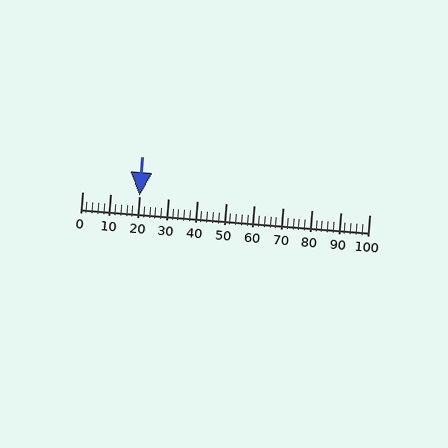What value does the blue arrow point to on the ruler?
The blue arrow points to approximately 20.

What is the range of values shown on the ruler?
The ruler shows values from 0 to 100.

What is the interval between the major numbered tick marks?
The major tick marks are spaced 10 units apart.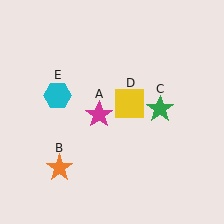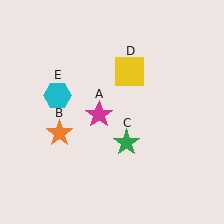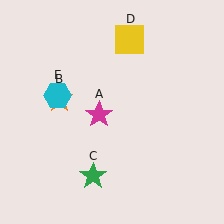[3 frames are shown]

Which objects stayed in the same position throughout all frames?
Magenta star (object A) and cyan hexagon (object E) remained stationary.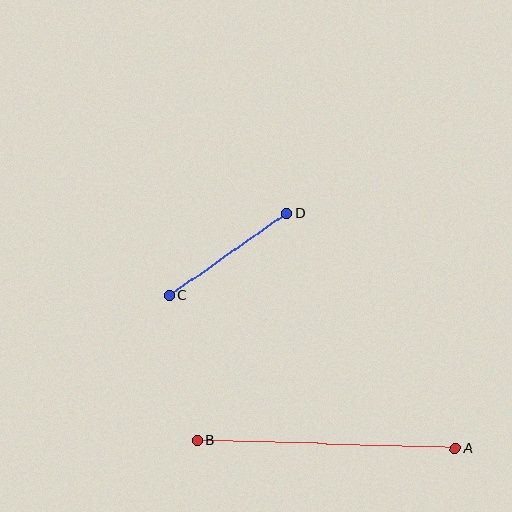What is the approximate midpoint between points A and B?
The midpoint is at approximately (326, 444) pixels.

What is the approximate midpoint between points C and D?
The midpoint is at approximately (228, 254) pixels.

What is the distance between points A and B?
The distance is approximately 259 pixels.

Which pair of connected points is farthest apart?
Points A and B are farthest apart.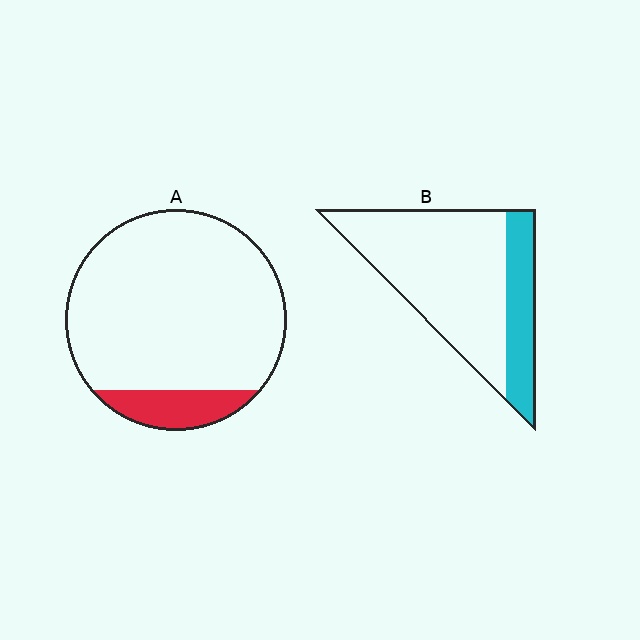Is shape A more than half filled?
No.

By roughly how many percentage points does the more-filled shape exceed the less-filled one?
By roughly 15 percentage points (B over A).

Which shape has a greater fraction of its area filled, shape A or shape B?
Shape B.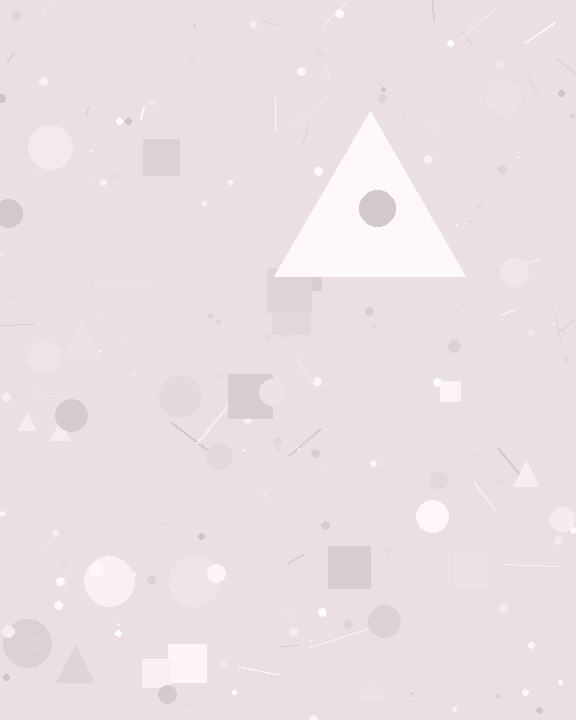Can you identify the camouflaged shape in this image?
The camouflaged shape is a triangle.